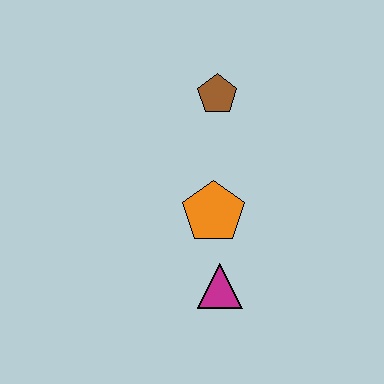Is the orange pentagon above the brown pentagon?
No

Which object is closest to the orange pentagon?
The magenta triangle is closest to the orange pentagon.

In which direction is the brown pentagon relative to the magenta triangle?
The brown pentagon is above the magenta triangle.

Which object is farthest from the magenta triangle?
The brown pentagon is farthest from the magenta triangle.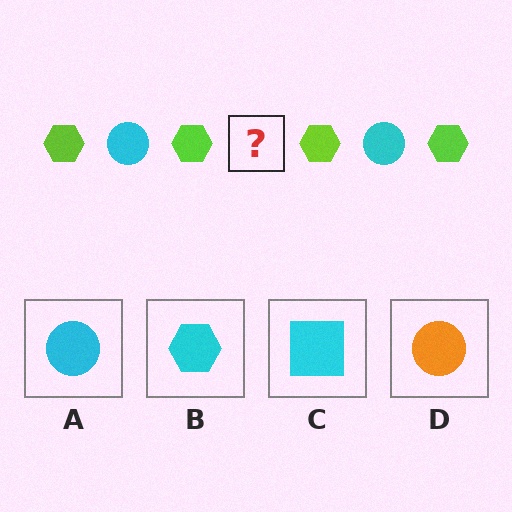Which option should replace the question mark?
Option A.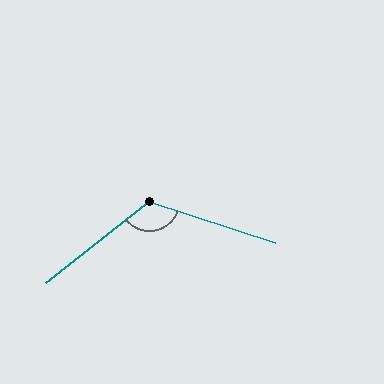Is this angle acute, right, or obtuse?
It is obtuse.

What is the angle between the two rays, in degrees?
Approximately 124 degrees.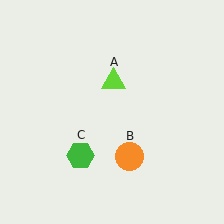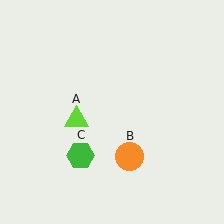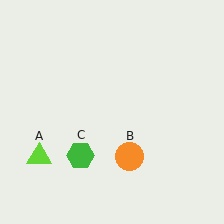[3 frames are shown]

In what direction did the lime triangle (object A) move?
The lime triangle (object A) moved down and to the left.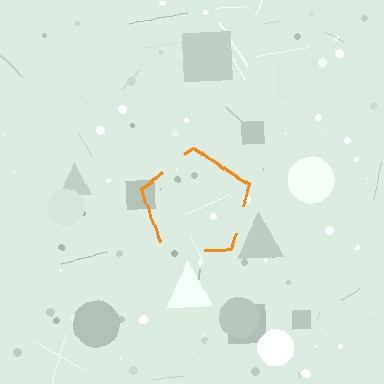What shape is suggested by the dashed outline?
The dashed outline suggests a pentagon.